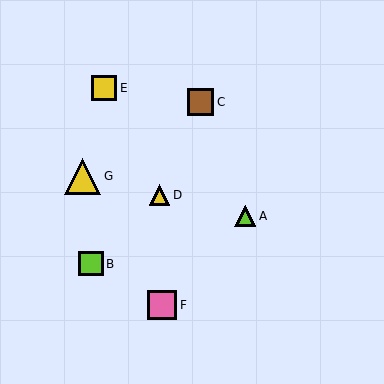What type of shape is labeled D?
Shape D is a yellow triangle.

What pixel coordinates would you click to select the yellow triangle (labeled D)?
Click at (160, 195) to select the yellow triangle D.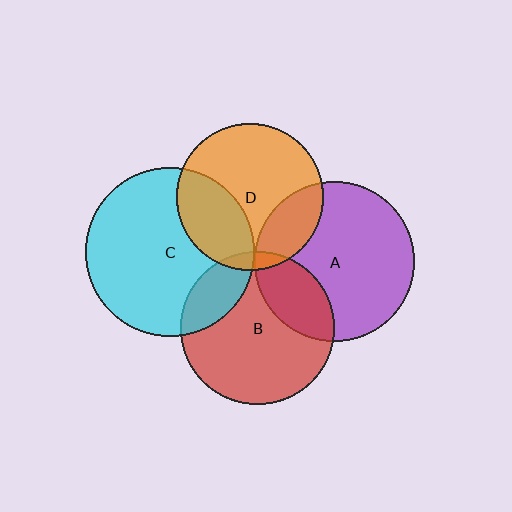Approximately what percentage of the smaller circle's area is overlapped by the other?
Approximately 5%.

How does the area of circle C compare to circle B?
Approximately 1.2 times.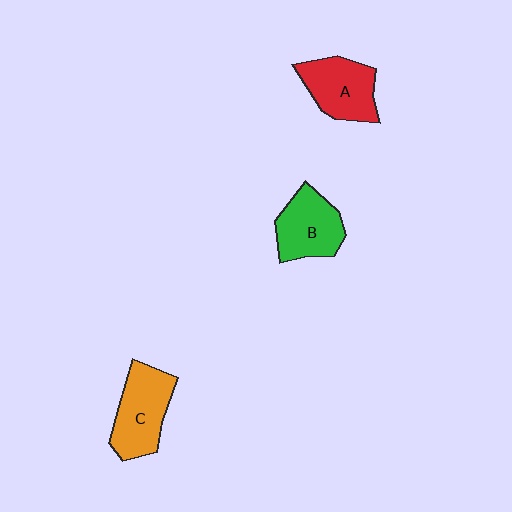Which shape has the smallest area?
Shape B (green).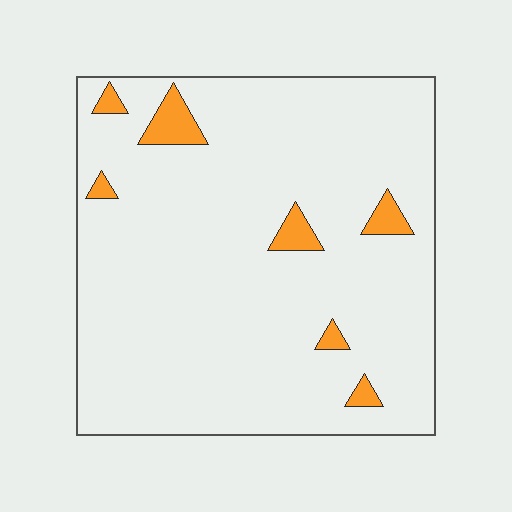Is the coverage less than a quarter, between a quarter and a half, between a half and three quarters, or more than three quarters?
Less than a quarter.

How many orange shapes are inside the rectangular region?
7.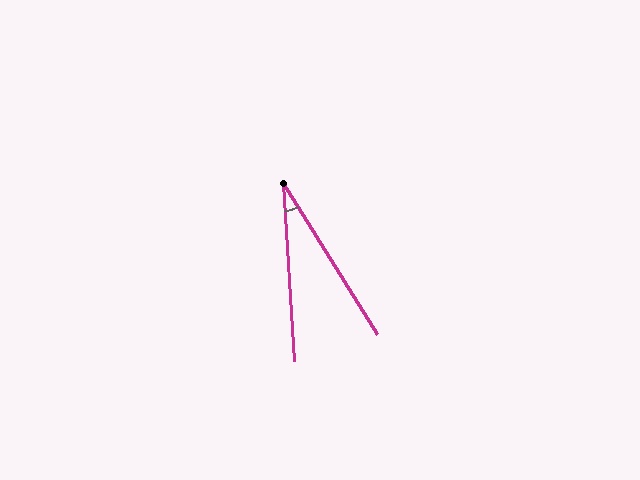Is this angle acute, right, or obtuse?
It is acute.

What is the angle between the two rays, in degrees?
Approximately 28 degrees.